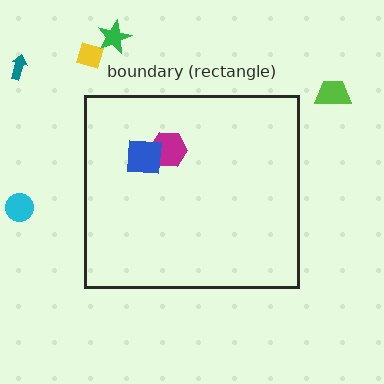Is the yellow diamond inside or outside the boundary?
Outside.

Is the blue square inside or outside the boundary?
Inside.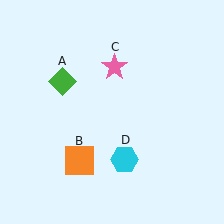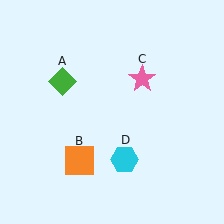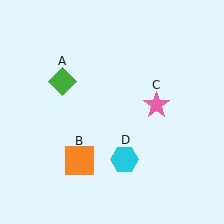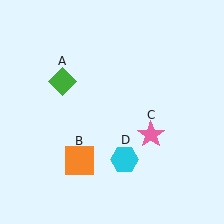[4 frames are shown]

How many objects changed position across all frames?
1 object changed position: pink star (object C).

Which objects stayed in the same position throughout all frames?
Green diamond (object A) and orange square (object B) and cyan hexagon (object D) remained stationary.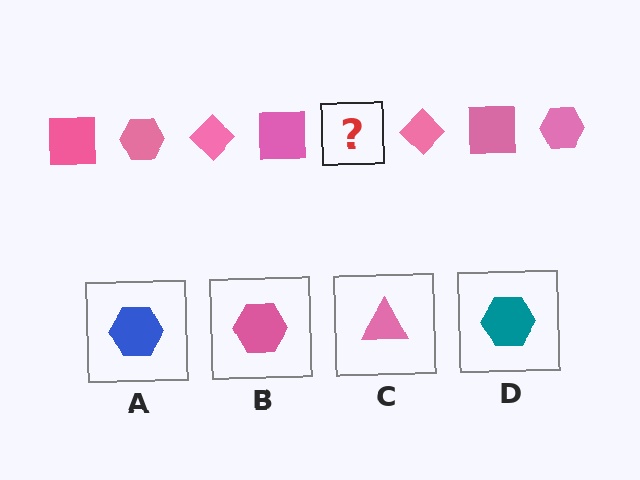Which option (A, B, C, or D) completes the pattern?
B.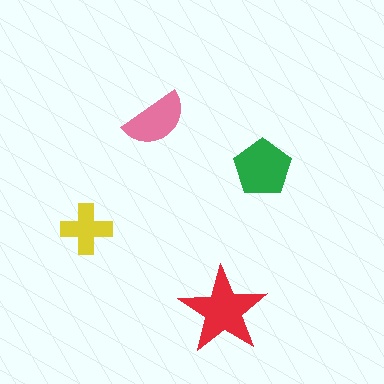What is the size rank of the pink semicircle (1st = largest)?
3rd.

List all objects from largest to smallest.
The red star, the green pentagon, the pink semicircle, the yellow cross.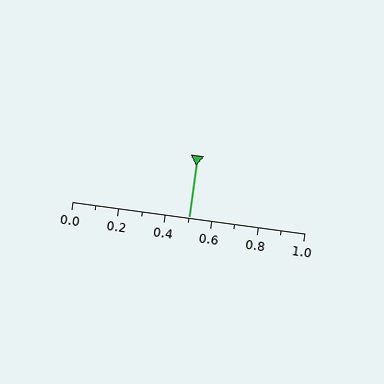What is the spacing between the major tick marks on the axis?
The major ticks are spaced 0.2 apart.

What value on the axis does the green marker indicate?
The marker indicates approximately 0.5.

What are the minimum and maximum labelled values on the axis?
The axis runs from 0.0 to 1.0.